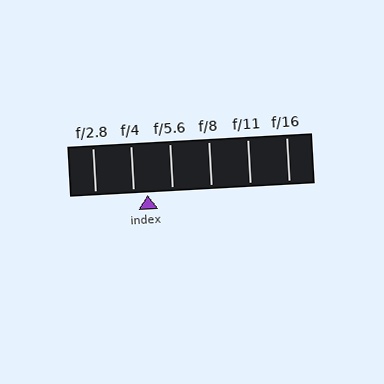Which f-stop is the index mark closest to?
The index mark is closest to f/4.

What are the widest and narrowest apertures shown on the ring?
The widest aperture shown is f/2.8 and the narrowest is f/16.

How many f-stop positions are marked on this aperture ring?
There are 6 f-stop positions marked.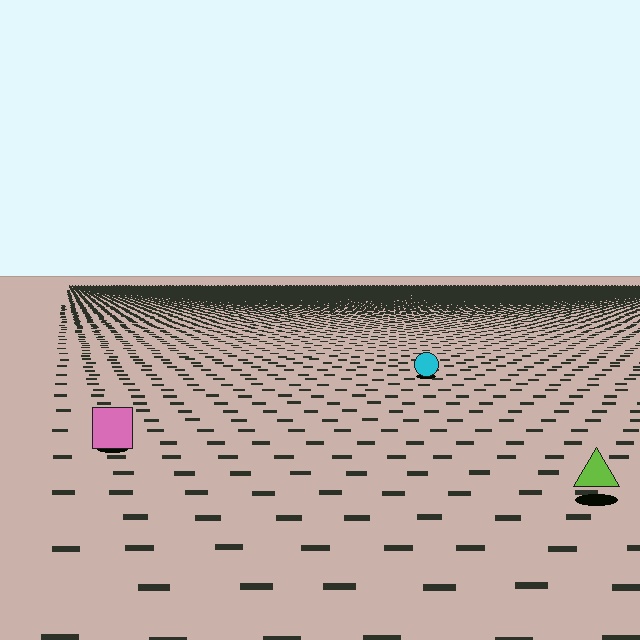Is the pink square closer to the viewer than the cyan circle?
Yes. The pink square is closer — you can tell from the texture gradient: the ground texture is coarser near it.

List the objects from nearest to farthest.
From nearest to farthest: the lime triangle, the pink square, the cyan circle.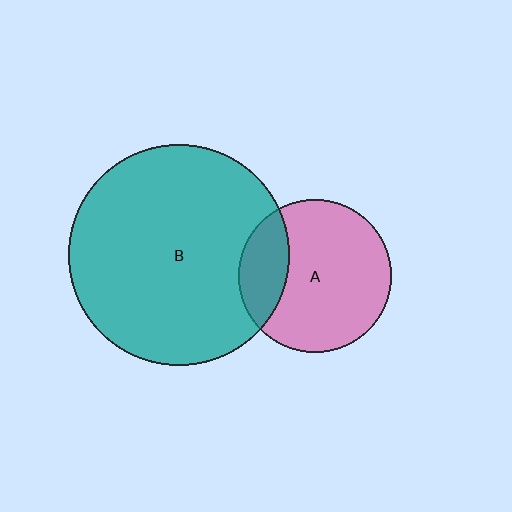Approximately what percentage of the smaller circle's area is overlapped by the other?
Approximately 25%.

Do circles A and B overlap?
Yes.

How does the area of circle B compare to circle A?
Approximately 2.1 times.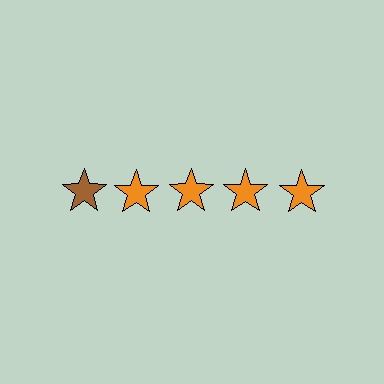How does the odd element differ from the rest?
It has a different color: brown instead of orange.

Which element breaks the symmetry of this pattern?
The brown star in the top row, leftmost column breaks the symmetry. All other shapes are orange stars.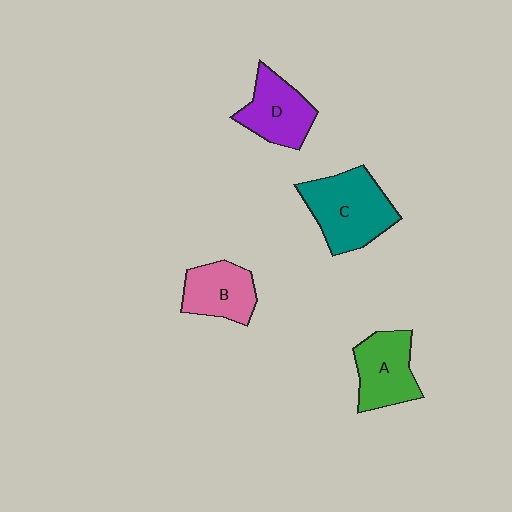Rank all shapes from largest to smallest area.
From largest to smallest: C (teal), A (green), D (purple), B (pink).